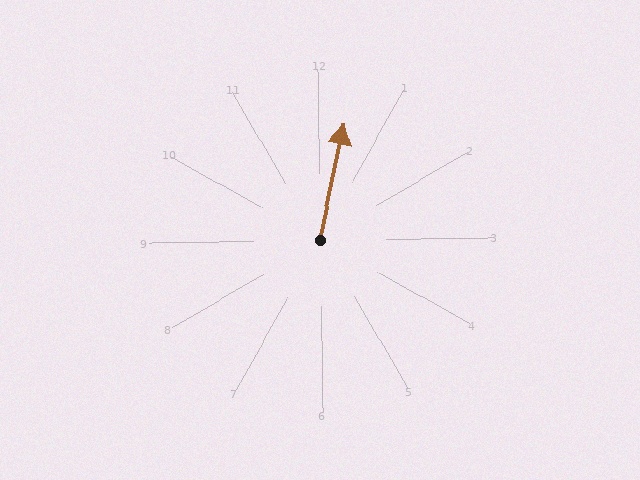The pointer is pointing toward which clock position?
Roughly 12 o'clock.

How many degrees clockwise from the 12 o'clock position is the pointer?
Approximately 12 degrees.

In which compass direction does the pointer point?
North.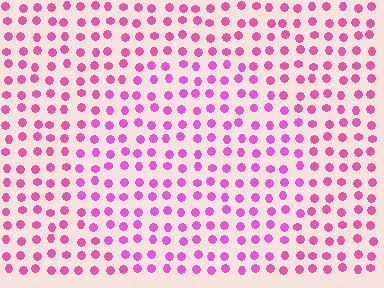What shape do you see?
I see a circle.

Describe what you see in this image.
The image is filled with small pink elements in a uniform arrangement. A circle-shaped region is visible where the elements are tinted to a slightly different hue, forming a subtle color boundary.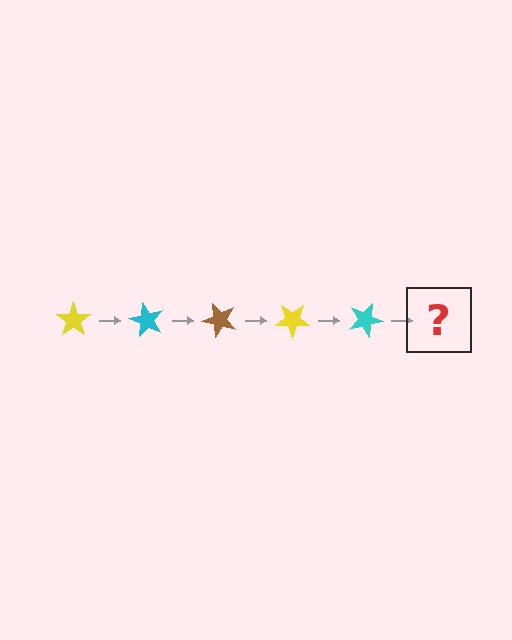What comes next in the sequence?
The next element should be a brown star, rotated 300 degrees from the start.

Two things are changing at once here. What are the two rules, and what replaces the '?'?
The two rules are that it rotates 60 degrees each step and the color cycles through yellow, cyan, and brown. The '?' should be a brown star, rotated 300 degrees from the start.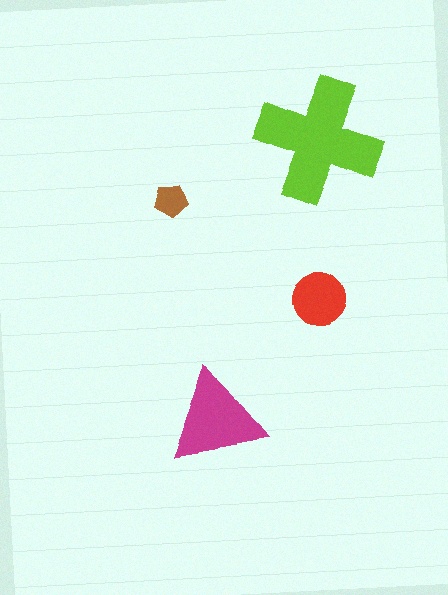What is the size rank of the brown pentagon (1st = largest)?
4th.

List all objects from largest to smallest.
The lime cross, the magenta triangle, the red circle, the brown pentagon.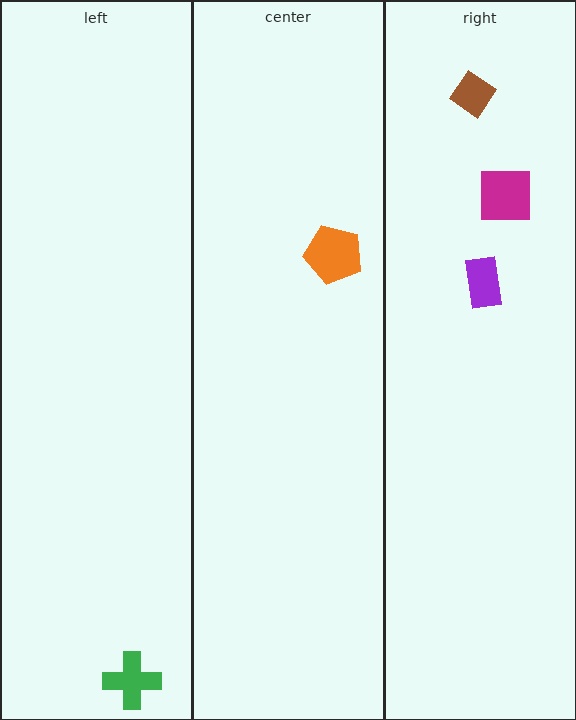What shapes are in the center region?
The orange pentagon.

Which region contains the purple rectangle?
The right region.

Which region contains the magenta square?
The right region.